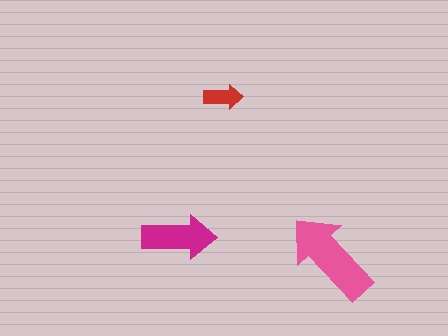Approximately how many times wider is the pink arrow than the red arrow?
About 2.5 times wider.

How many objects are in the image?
There are 3 objects in the image.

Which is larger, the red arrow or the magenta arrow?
The magenta one.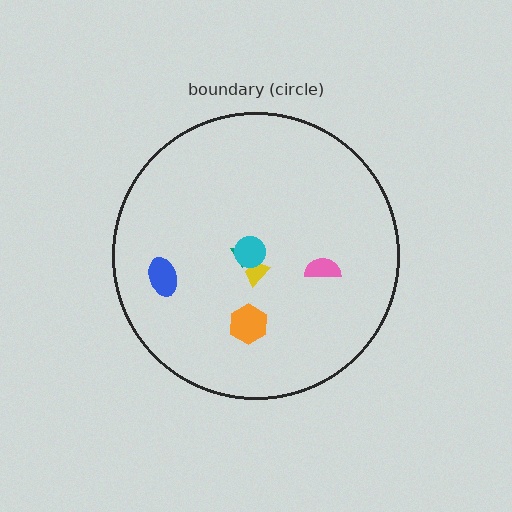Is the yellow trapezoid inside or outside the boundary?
Inside.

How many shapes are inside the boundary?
6 inside, 0 outside.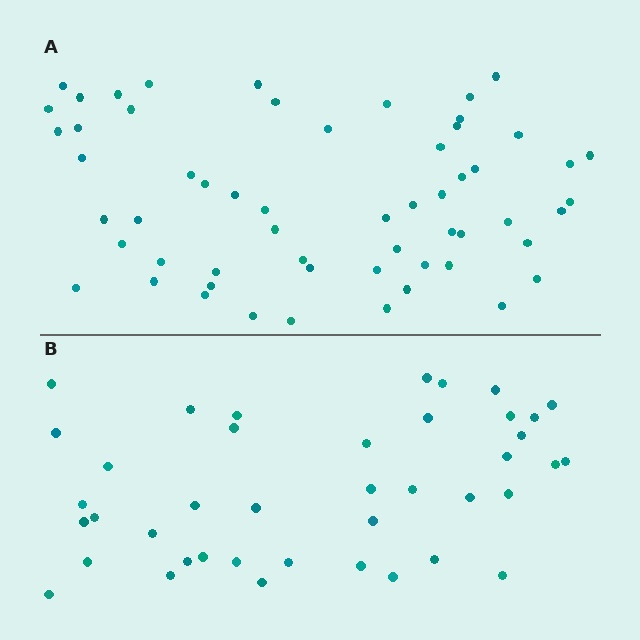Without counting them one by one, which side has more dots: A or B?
Region A (the top region) has more dots.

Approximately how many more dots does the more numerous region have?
Region A has approximately 15 more dots than region B.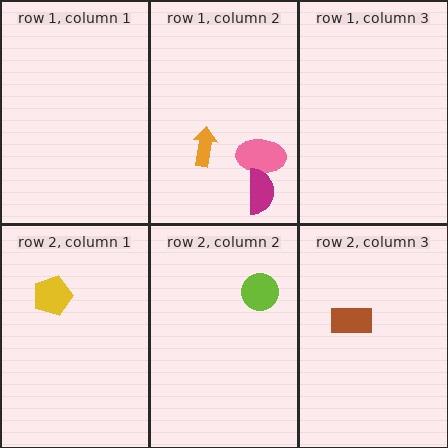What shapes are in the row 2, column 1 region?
The yellow pentagon.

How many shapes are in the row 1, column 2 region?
3.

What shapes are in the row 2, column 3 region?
The brown rectangle.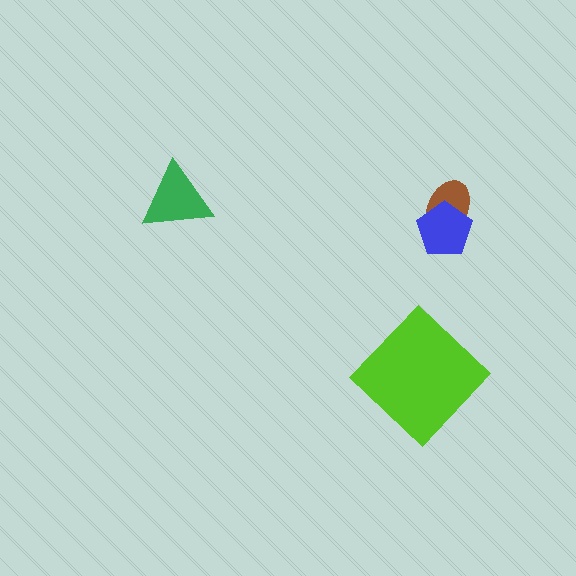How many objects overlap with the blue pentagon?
1 object overlaps with the blue pentagon.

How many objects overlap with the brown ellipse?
1 object overlaps with the brown ellipse.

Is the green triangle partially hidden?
No, no other shape covers it.